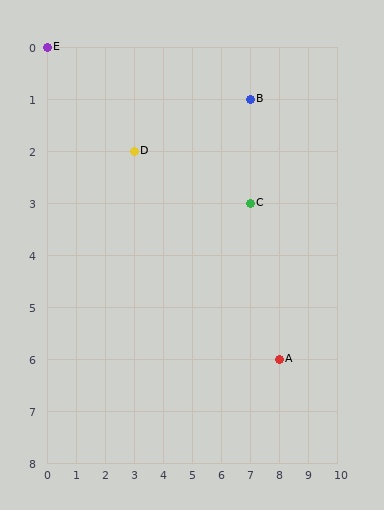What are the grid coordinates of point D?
Point D is at grid coordinates (3, 2).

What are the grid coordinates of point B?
Point B is at grid coordinates (7, 1).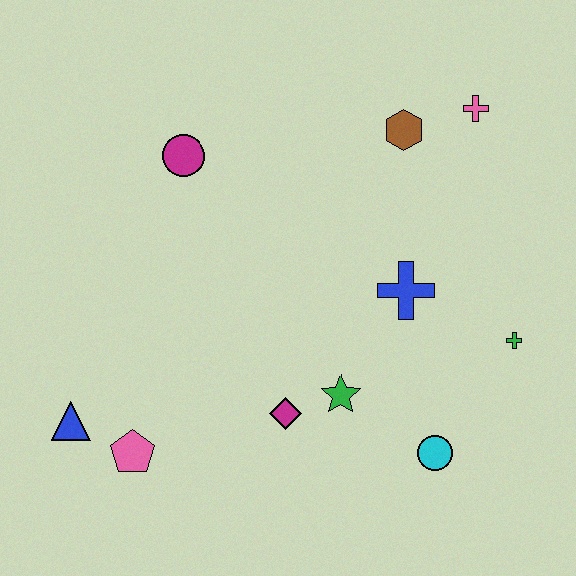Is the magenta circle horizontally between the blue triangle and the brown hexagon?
Yes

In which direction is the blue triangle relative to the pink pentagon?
The blue triangle is to the left of the pink pentagon.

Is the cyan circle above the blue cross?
No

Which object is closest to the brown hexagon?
The pink cross is closest to the brown hexagon.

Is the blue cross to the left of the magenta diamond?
No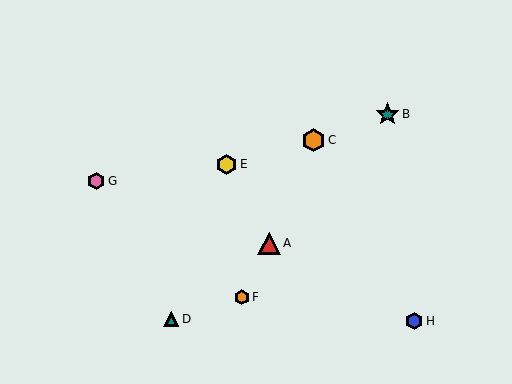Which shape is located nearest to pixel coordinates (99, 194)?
The pink hexagon (labeled G) at (96, 181) is nearest to that location.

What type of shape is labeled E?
Shape E is a yellow hexagon.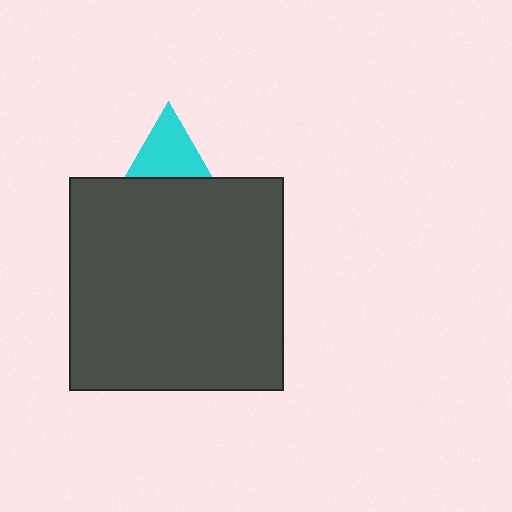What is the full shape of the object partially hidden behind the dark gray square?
The partially hidden object is a cyan triangle.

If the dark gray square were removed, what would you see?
You would see the complete cyan triangle.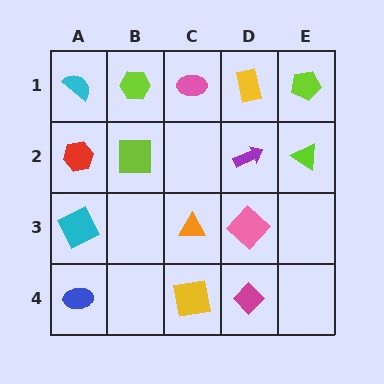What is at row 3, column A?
A cyan square.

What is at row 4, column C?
A yellow square.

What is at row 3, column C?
An orange triangle.